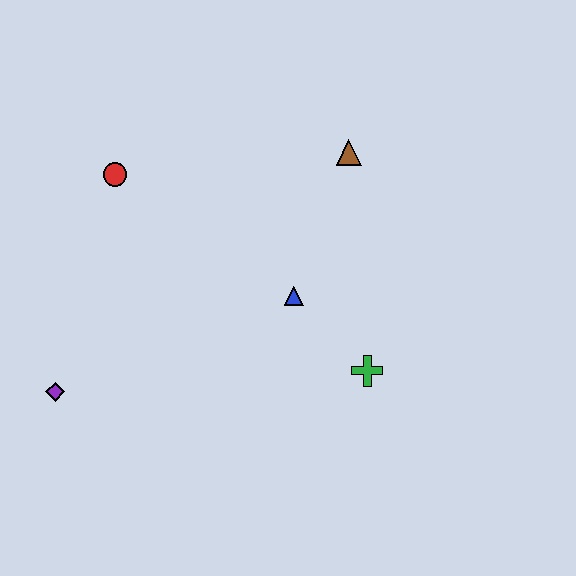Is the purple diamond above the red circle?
No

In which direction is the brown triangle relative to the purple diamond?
The brown triangle is to the right of the purple diamond.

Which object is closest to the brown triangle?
The blue triangle is closest to the brown triangle.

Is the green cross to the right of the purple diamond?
Yes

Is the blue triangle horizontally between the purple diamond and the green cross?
Yes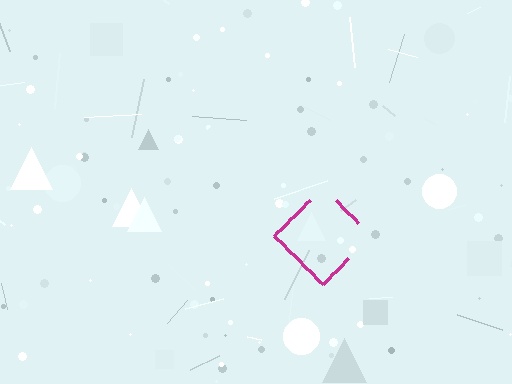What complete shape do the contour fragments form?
The contour fragments form a diamond.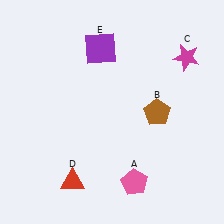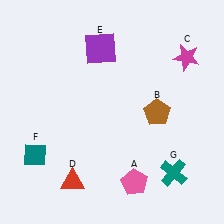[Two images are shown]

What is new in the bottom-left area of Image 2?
A teal diamond (F) was added in the bottom-left area of Image 2.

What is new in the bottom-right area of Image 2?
A teal cross (G) was added in the bottom-right area of Image 2.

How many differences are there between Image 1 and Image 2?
There are 2 differences between the two images.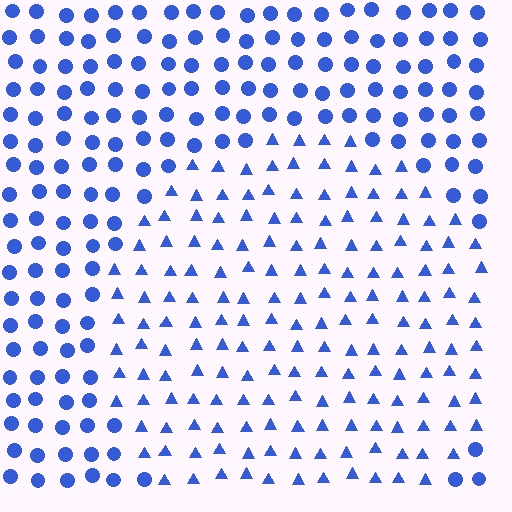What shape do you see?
I see a circle.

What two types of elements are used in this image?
The image uses triangles inside the circle region and circles outside it.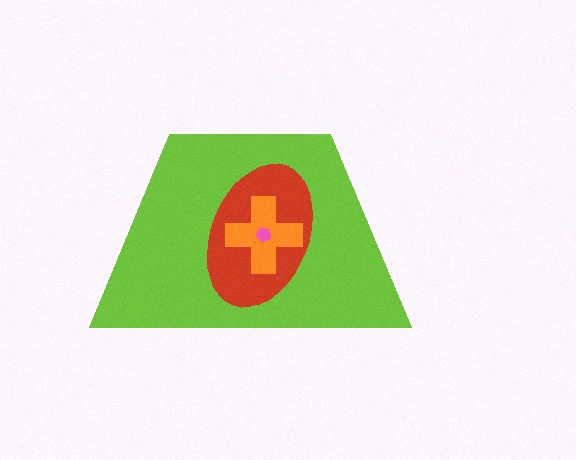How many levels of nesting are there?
4.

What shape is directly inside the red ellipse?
The orange cross.